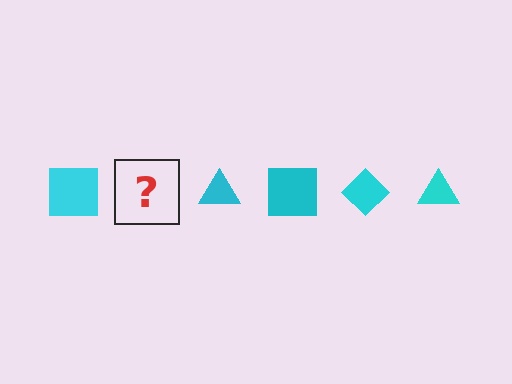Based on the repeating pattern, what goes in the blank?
The blank should be a cyan diamond.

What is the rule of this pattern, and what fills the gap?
The rule is that the pattern cycles through square, diamond, triangle shapes in cyan. The gap should be filled with a cyan diamond.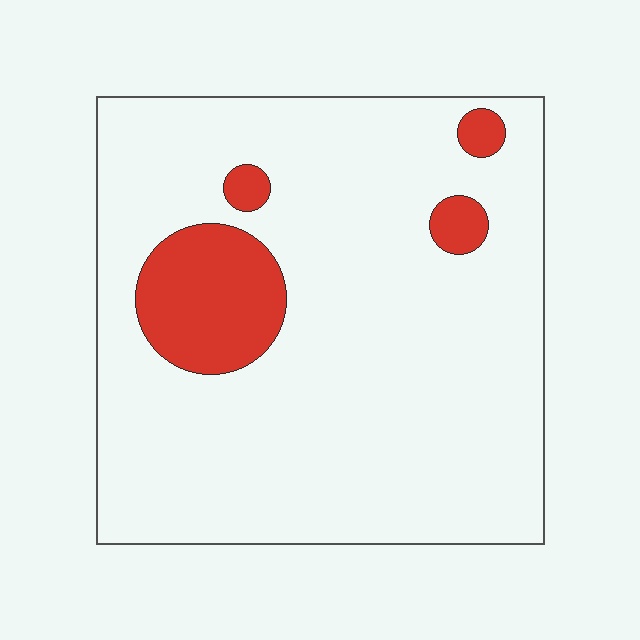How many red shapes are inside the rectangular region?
4.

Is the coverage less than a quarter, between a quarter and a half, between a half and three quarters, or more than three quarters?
Less than a quarter.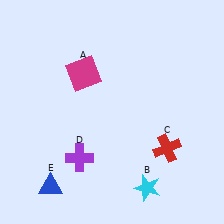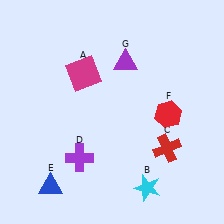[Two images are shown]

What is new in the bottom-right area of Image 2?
A red hexagon (F) was added in the bottom-right area of Image 2.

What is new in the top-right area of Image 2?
A purple triangle (G) was added in the top-right area of Image 2.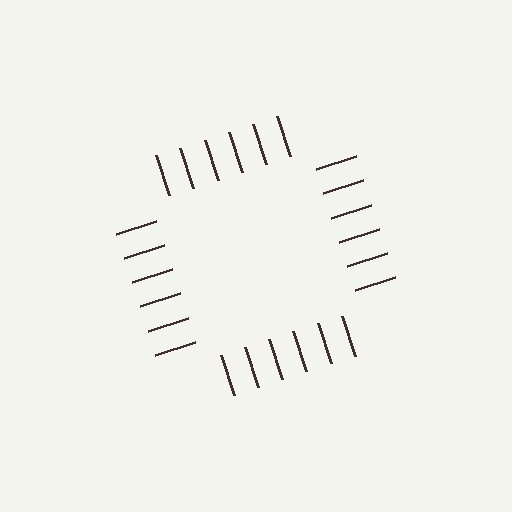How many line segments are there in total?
24 — 6 along each of the 4 edges.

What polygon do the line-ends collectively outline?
An illusory square — the line segments terminate on its edges but no continuous stroke is drawn.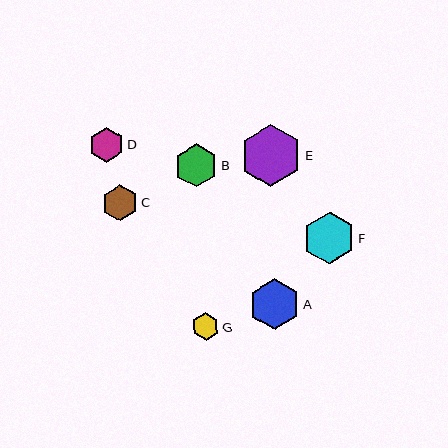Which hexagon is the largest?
Hexagon E is the largest with a size of approximately 62 pixels.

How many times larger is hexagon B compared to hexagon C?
Hexagon B is approximately 1.2 times the size of hexagon C.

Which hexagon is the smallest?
Hexagon G is the smallest with a size of approximately 28 pixels.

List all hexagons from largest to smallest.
From largest to smallest: E, F, A, B, C, D, G.